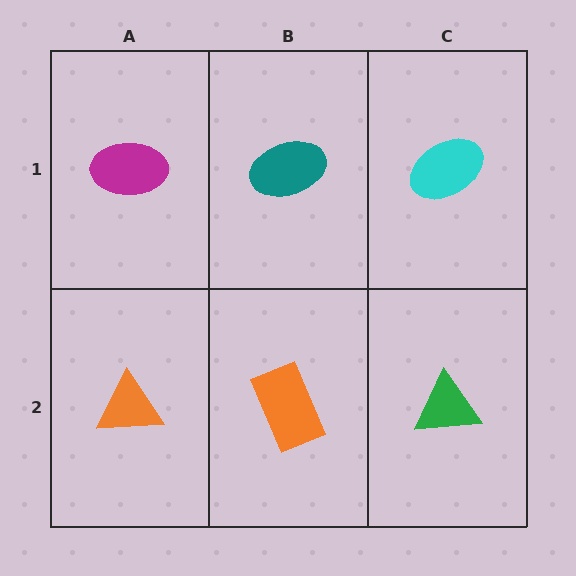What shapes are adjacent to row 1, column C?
A green triangle (row 2, column C), a teal ellipse (row 1, column B).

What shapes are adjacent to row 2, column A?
A magenta ellipse (row 1, column A), an orange rectangle (row 2, column B).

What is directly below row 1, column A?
An orange triangle.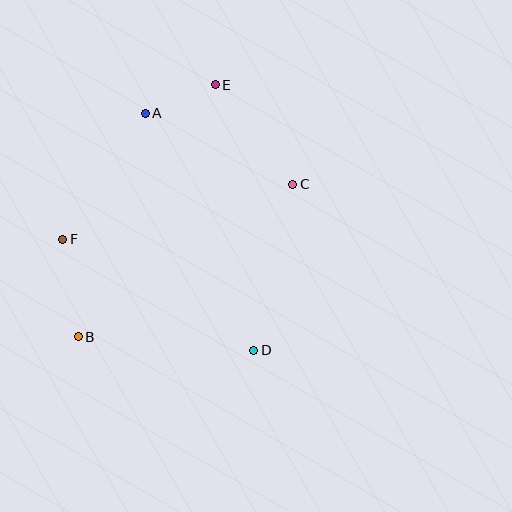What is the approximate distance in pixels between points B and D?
The distance between B and D is approximately 176 pixels.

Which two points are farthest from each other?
Points B and E are farthest from each other.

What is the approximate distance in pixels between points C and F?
The distance between C and F is approximately 237 pixels.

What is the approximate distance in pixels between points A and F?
The distance between A and F is approximately 151 pixels.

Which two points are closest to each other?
Points A and E are closest to each other.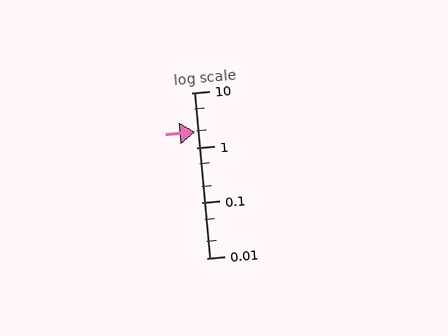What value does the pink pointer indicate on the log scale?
The pointer indicates approximately 1.9.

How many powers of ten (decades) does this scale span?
The scale spans 3 decades, from 0.01 to 10.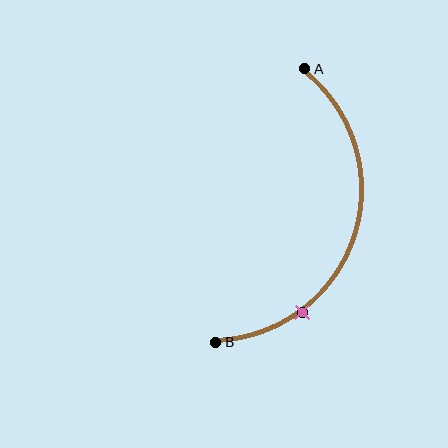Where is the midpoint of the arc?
The arc midpoint is the point on the curve farthest from the straight line joining A and B. It sits to the right of that line.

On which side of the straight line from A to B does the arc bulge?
The arc bulges to the right of the straight line connecting A and B.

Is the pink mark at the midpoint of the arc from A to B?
No. The pink mark lies on the arc but is closer to endpoint B. The arc midpoint would be at the point on the curve equidistant along the arc from both A and B.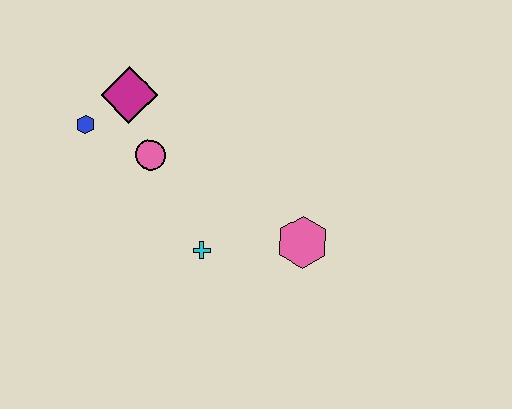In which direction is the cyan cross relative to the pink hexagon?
The cyan cross is to the left of the pink hexagon.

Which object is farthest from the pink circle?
The pink hexagon is farthest from the pink circle.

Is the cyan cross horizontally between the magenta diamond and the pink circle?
No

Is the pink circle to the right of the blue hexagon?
Yes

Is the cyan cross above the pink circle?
No